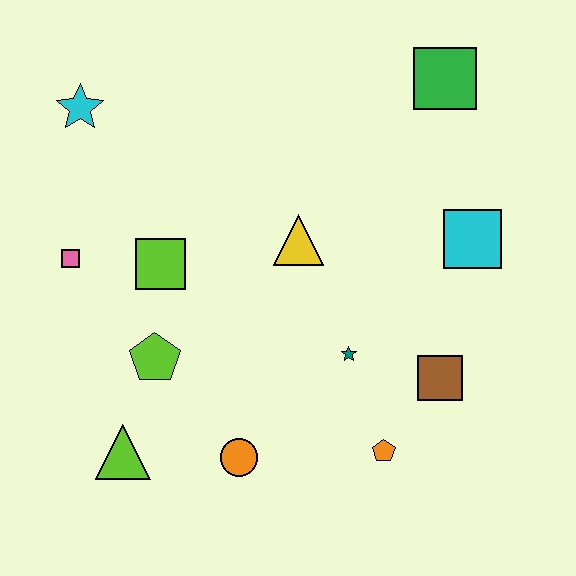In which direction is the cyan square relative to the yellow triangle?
The cyan square is to the right of the yellow triangle.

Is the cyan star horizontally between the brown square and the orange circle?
No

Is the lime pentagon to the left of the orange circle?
Yes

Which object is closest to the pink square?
The lime square is closest to the pink square.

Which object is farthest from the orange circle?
The green square is farthest from the orange circle.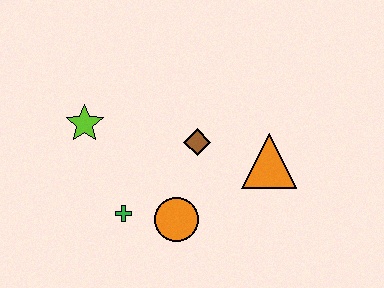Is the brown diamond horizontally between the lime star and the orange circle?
No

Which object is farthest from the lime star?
The orange triangle is farthest from the lime star.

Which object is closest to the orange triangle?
The brown diamond is closest to the orange triangle.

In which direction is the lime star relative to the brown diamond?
The lime star is to the left of the brown diamond.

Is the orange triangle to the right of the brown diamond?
Yes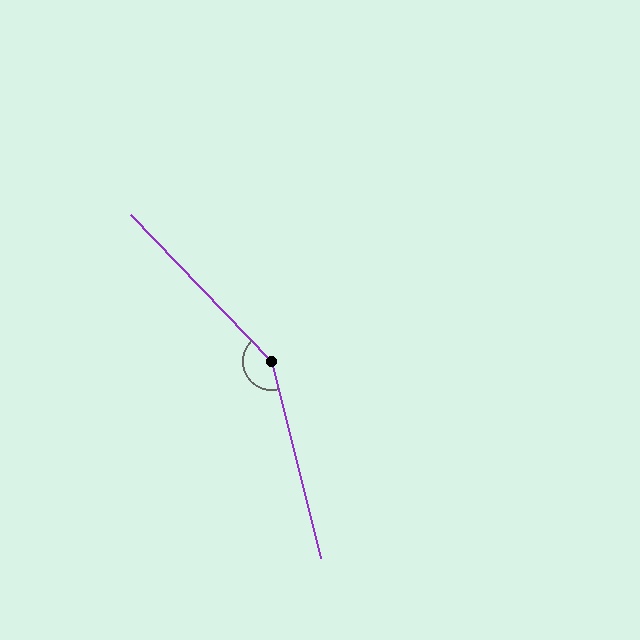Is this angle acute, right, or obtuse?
It is obtuse.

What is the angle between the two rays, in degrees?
Approximately 150 degrees.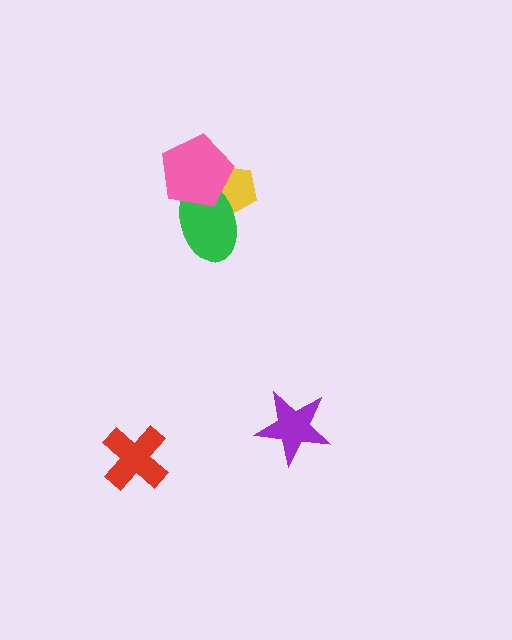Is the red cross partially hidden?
No, no other shape covers it.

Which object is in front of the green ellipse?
The pink pentagon is in front of the green ellipse.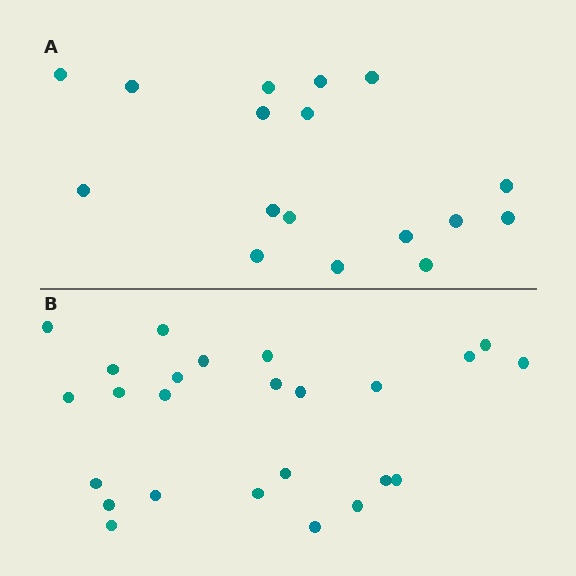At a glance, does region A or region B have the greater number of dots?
Region B (the bottom region) has more dots.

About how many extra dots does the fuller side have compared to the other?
Region B has roughly 8 or so more dots than region A.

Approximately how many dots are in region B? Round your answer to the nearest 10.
About 20 dots. (The exact count is 25, which rounds to 20.)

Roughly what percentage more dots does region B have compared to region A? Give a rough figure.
About 45% more.